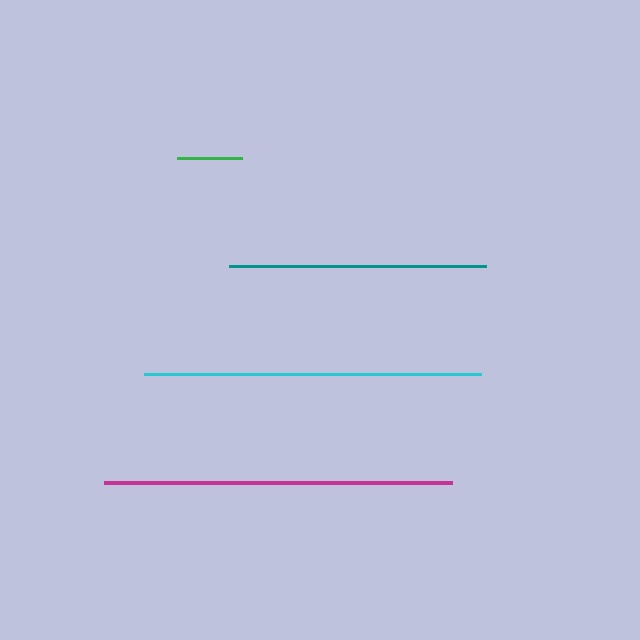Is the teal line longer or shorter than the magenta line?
The magenta line is longer than the teal line.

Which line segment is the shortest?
The green line is the shortest at approximately 65 pixels.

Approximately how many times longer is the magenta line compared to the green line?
The magenta line is approximately 5.4 times the length of the green line.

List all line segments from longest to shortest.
From longest to shortest: magenta, cyan, teal, green.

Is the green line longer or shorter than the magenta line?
The magenta line is longer than the green line.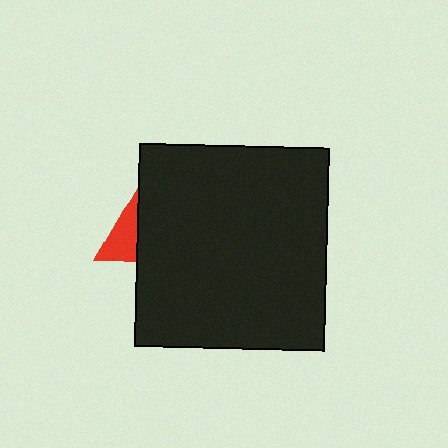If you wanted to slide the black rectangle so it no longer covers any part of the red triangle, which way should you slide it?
Slide it right — that is the most direct way to separate the two shapes.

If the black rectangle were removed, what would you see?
You would see the complete red triangle.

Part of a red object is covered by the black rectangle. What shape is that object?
It is a triangle.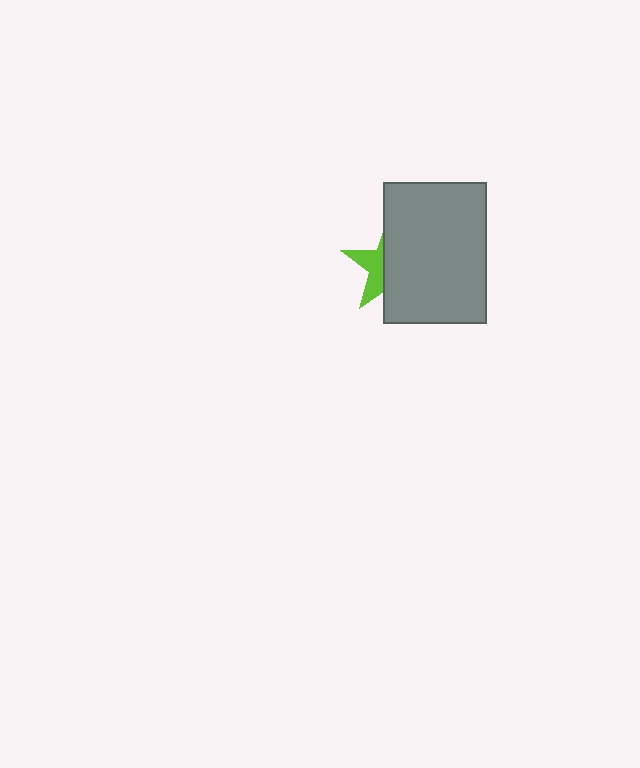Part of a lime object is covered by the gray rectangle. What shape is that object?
It is a star.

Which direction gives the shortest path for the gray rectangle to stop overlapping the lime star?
Moving right gives the shortest separation.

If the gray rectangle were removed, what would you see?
You would see the complete lime star.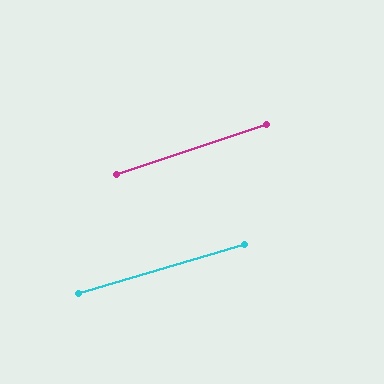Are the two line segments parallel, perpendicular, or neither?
Parallel — their directions differ by only 1.8°.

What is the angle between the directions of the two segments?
Approximately 2 degrees.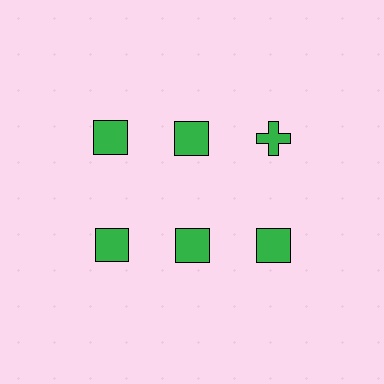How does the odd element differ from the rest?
It has a different shape: cross instead of square.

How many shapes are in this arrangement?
There are 6 shapes arranged in a grid pattern.